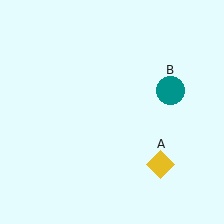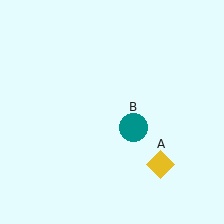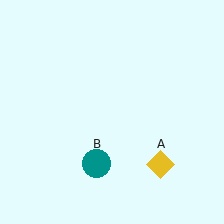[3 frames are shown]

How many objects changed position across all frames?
1 object changed position: teal circle (object B).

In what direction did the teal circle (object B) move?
The teal circle (object B) moved down and to the left.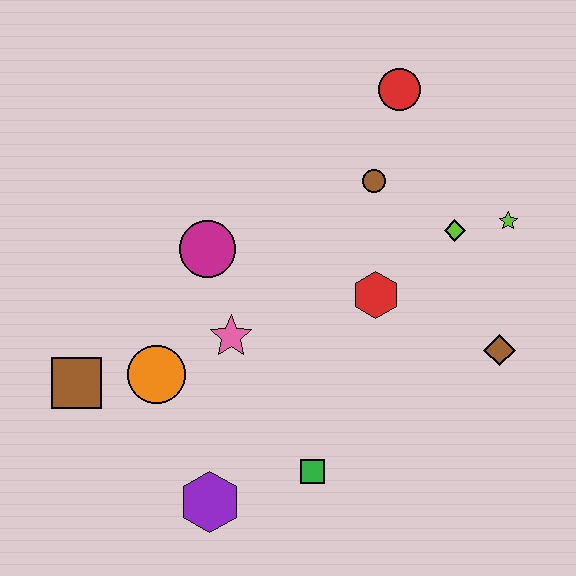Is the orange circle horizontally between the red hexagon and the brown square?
Yes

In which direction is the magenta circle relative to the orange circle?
The magenta circle is above the orange circle.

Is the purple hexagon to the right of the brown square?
Yes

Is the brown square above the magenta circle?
No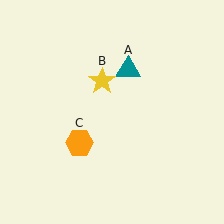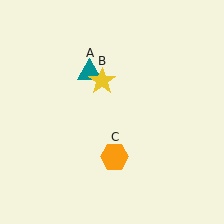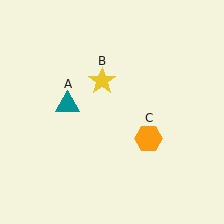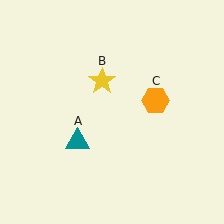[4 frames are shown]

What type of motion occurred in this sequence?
The teal triangle (object A), orange hexagon (object C) rotated counterclockwise around the center of the scene.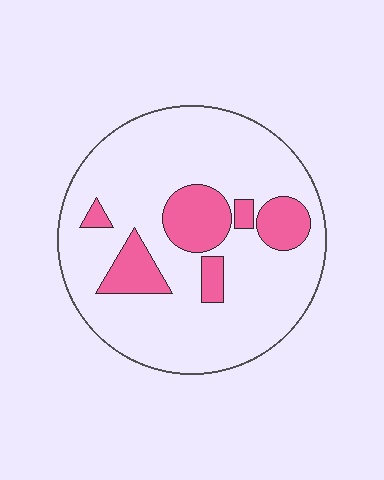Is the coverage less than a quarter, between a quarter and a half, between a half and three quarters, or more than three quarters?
Less than a quarter.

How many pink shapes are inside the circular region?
6.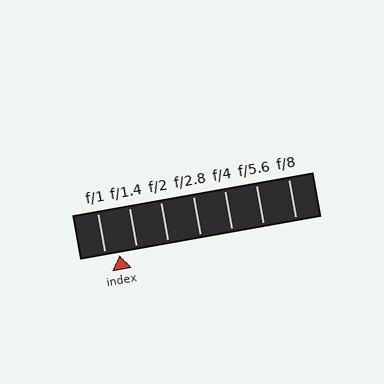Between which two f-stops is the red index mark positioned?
The index mark is between f/1 and f/1.4.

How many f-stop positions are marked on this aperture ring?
There are 7 f-stop positions marked.